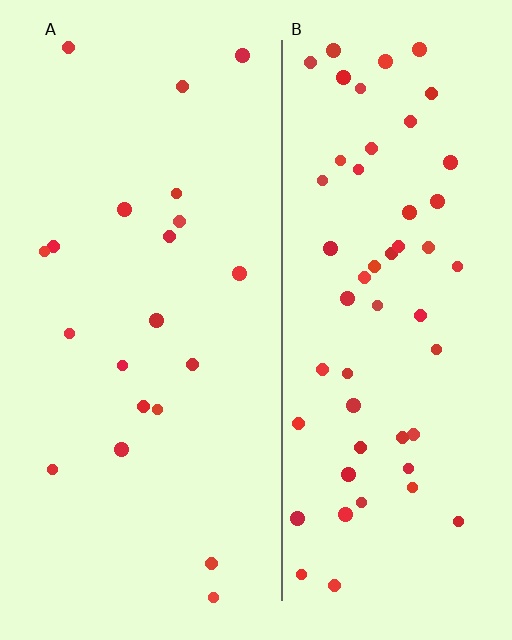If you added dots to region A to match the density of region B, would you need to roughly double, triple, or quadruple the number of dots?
Approximately triple.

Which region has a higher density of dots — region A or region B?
B (the right).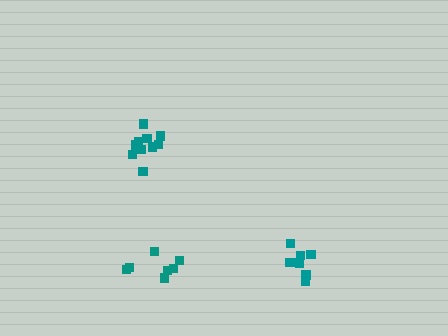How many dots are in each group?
Group 1: 10 dots, Group 2: 7 dots, Group 3: 7 dots (24 total).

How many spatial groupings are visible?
There are 3 spatial groupings.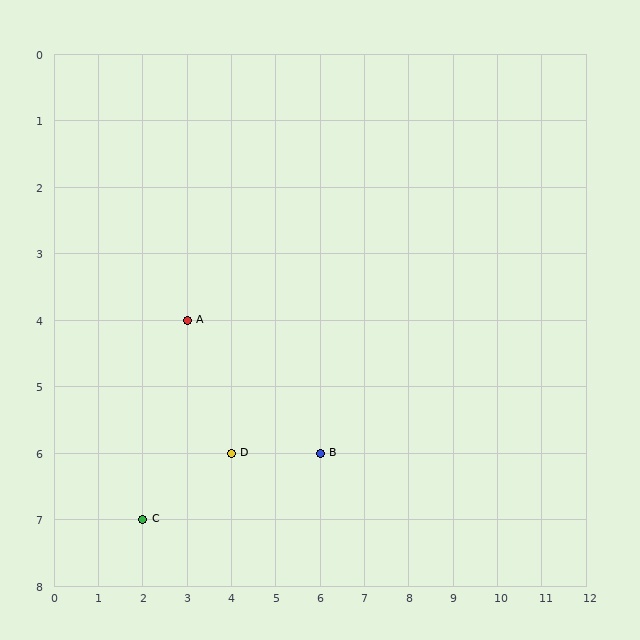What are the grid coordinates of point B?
Point B is at grid coordinates (6, 6).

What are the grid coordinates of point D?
Point D is at grid coordinates (4, 6).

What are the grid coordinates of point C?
Point C is at grid coordinates (2, 7).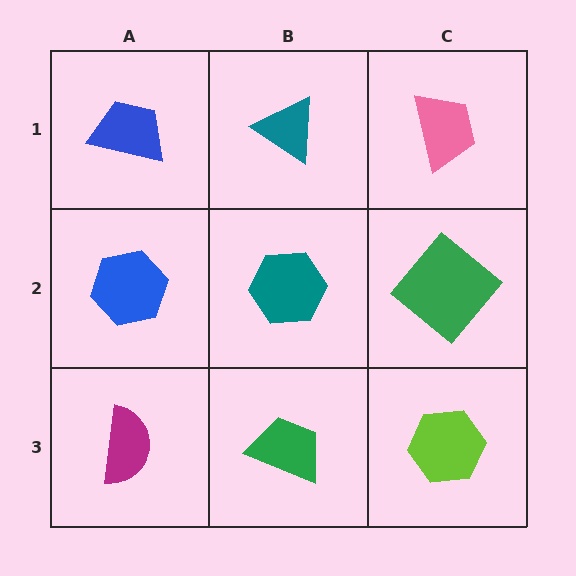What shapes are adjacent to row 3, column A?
A blue hexagon (row 2, column A), a green trapezoid (row 3, column B).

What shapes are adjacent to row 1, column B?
A teal hexagon (row 2, column B), a blue trapezoid (row 1, column A), a pink trapezoid (row 1, column C).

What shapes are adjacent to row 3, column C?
A green diamond (row 2, column C), a green trapezoid (row 3, column B).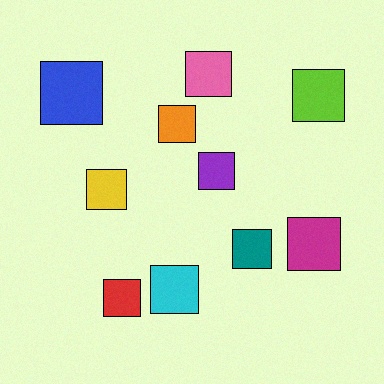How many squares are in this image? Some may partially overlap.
There are 10 squares.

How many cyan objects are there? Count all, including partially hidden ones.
There is 1 cyan object.